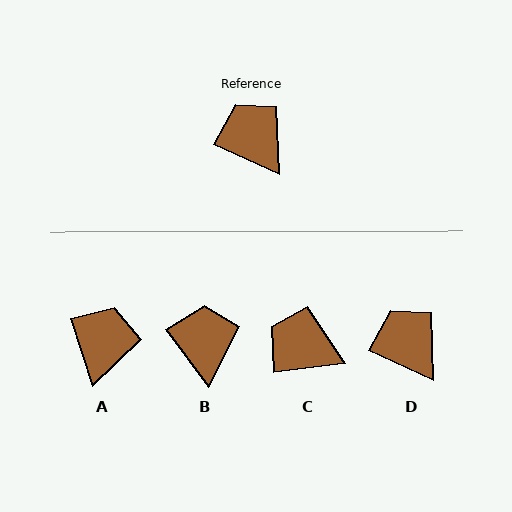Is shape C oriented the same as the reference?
No, it is off by about 32 degrees.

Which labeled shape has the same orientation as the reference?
D.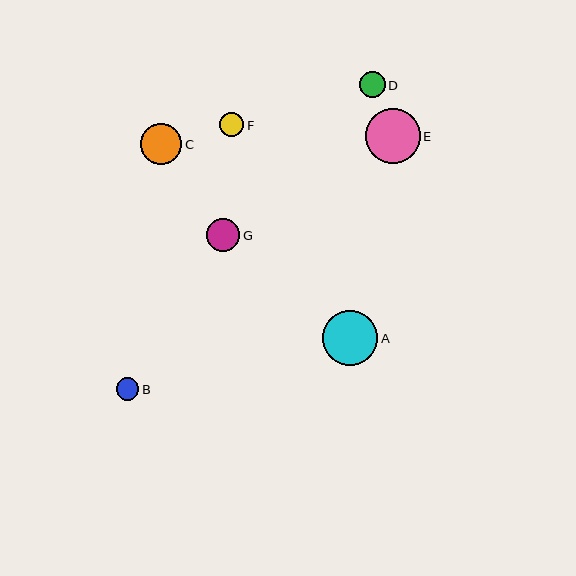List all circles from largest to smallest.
From largest to smallest: A, E, C, G, D, F, B.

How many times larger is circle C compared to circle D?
Circle C is approximately 1.6 times the size of circle D.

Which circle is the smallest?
Circle B is the smallest with a size of approximately 22 pixels.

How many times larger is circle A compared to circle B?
Circle A is approximately 2.5 times the size of circle B.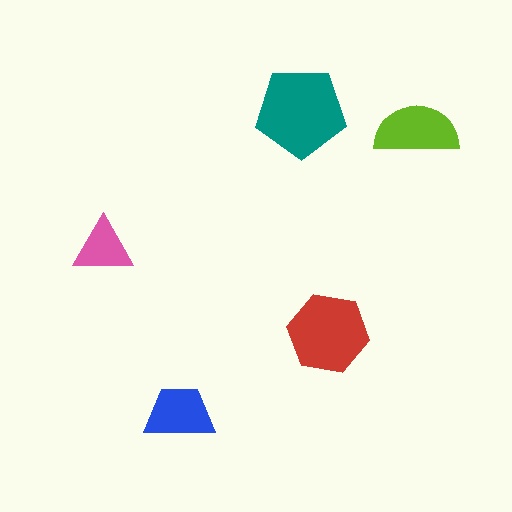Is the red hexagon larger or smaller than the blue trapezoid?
Larger.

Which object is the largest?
The teal pentagon.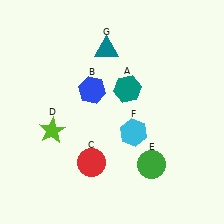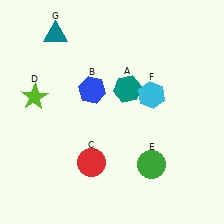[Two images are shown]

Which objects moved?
The objects that moved are: the lime star (D), the cyan hexagon (F), the teal triangle (G).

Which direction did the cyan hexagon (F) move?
The cyan hexagon (F) moved up.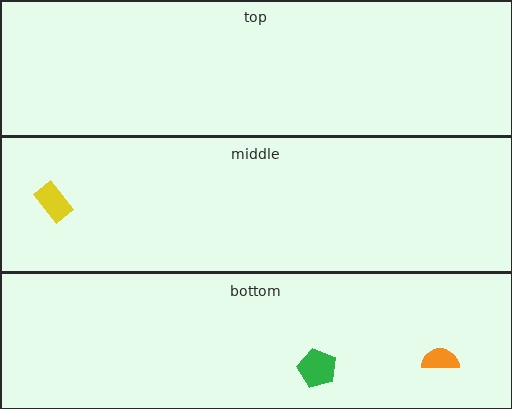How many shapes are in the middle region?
1.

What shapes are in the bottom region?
The orange semicircle, the green pentagon.